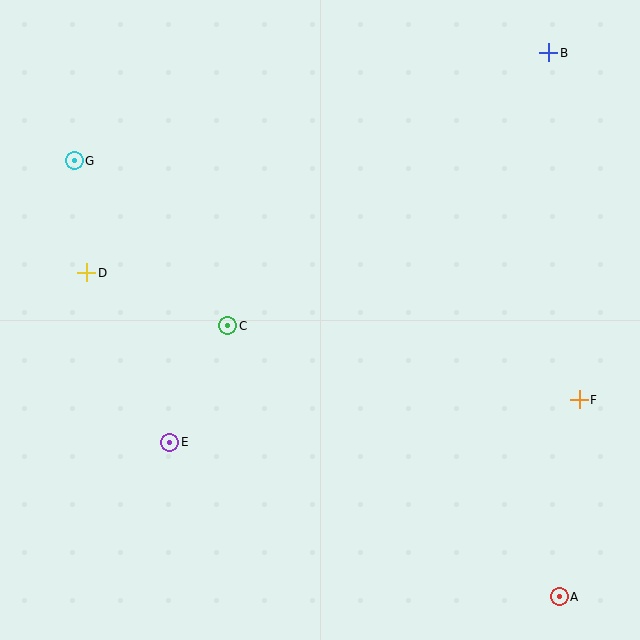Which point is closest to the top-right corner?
Point B is closest to the top-right corner.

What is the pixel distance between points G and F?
The distance between G and F is 559 pixels.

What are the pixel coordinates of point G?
Point G is at (74, 161).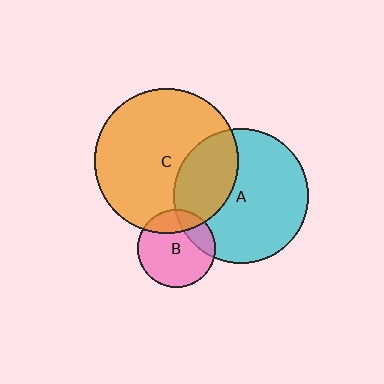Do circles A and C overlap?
Yes.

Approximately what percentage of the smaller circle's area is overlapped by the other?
Approximately 30%.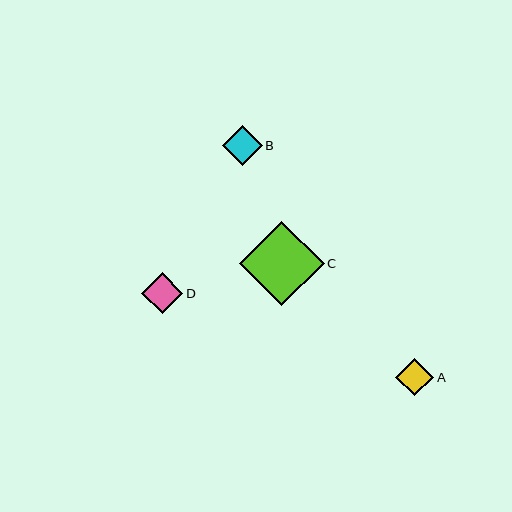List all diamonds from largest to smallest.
From largest to smallest: C, D, B, A.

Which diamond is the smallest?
Diamond A is the smallest with a size of approximately 38 pixels.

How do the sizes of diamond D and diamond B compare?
Diamond D and diamond B are approximately the same size.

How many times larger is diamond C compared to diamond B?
Diamond C is approximately 2.1 times the size of diamond B.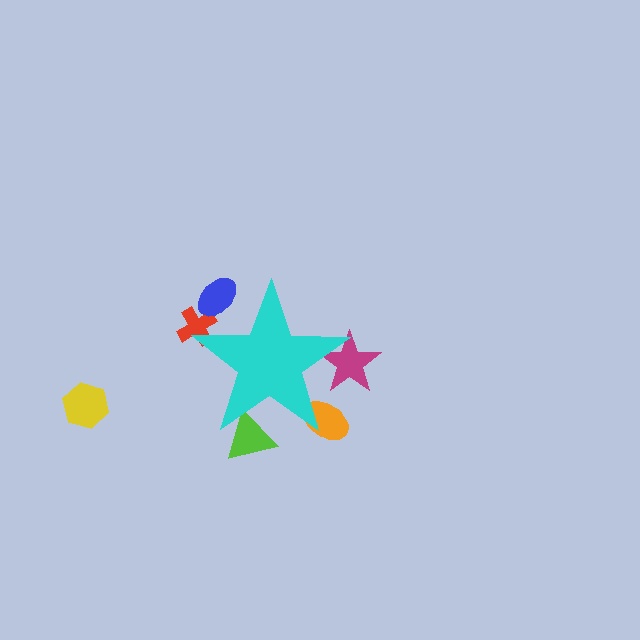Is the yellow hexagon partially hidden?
No, the yellow hexagon is fully visible.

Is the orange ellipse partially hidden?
Yes, the orange ellipse is partially hidden behind the cyan star.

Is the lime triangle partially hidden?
Yes, the lime triangle is partially hidden behind the cyan star.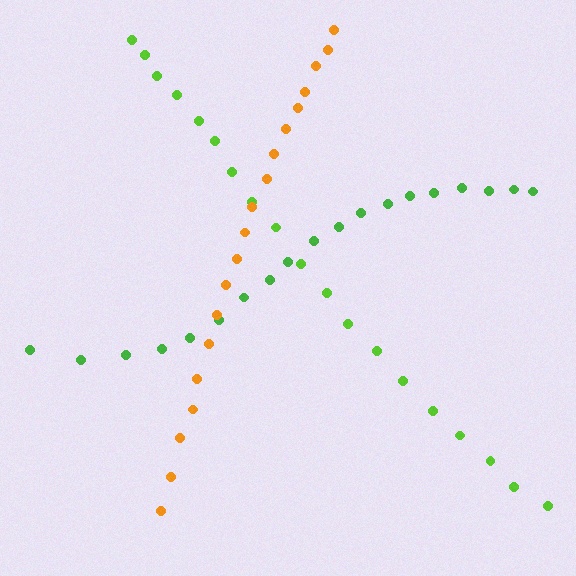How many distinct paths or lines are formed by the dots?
There are 3 distinct paths.